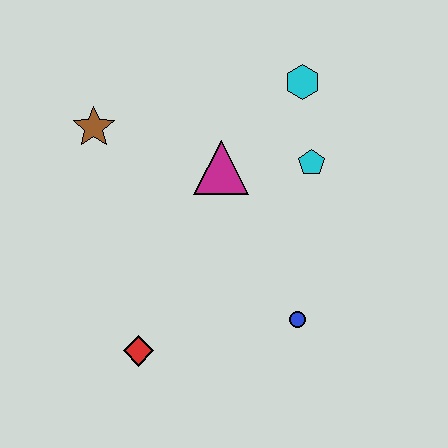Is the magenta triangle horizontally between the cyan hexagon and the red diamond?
Yes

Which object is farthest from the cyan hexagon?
The red diamond is farthest from the cyan hexagon.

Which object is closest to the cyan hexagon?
The cyan pentagon is closest to the cyan hexagon.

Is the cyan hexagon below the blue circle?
No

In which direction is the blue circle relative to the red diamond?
The blue circle is to the right of the red diamond.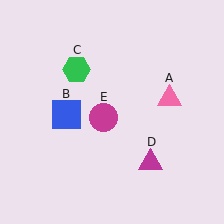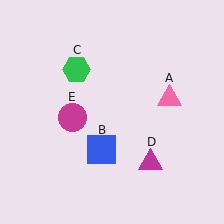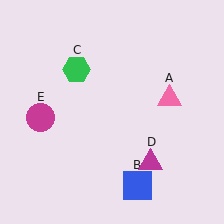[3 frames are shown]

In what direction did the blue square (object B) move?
The blue square (object B) moved down and to the right.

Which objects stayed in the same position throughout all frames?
Pink triangle (object A) and green hexagon (object C) and magenta triangle (object D) remained stationary.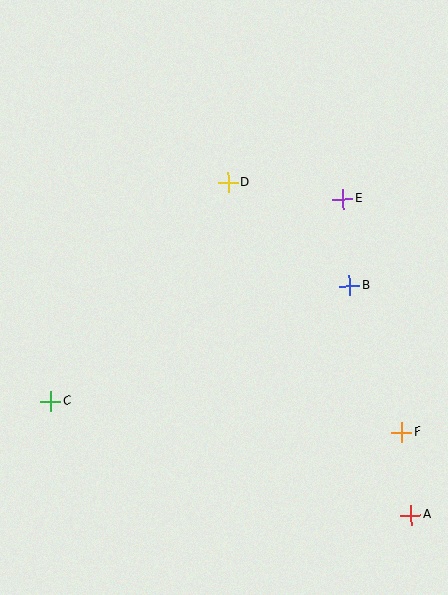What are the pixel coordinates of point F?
Point F is at (401, 432).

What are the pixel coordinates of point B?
Point B is at (350, 286).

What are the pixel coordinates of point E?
Point E is at (343, 199).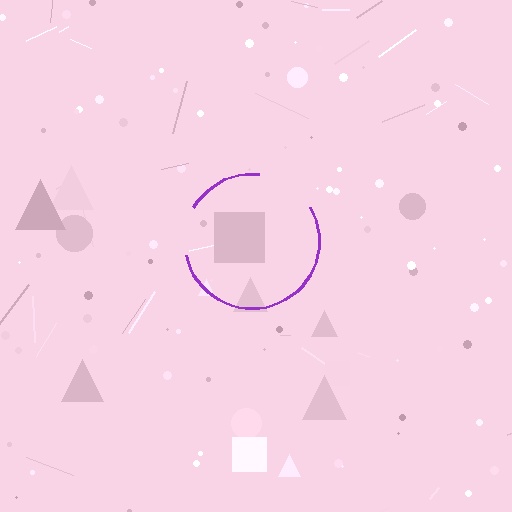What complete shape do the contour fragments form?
The contour fragments form a circle.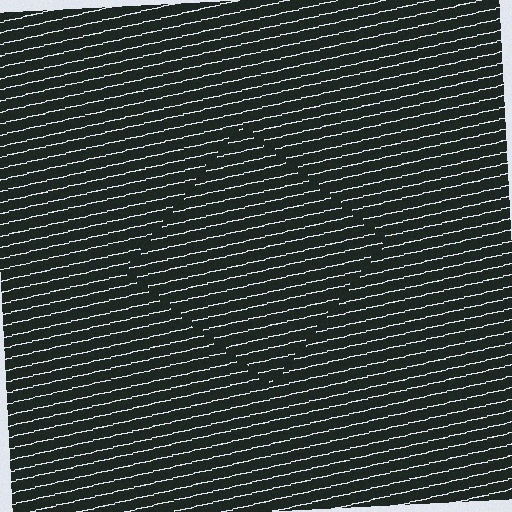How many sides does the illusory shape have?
4 sides — the line-ends trace a square.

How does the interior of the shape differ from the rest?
The interior of the shape contains the same grating, shifted by half a period — the contour is defined by the phase discontinuity where line-ends from the inner and outer gratings abut.